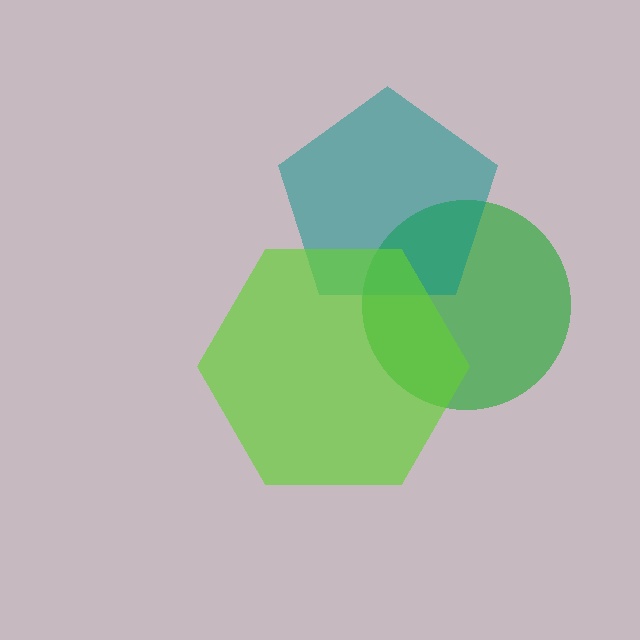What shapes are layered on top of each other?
The layered shapes are: a green circle, a teal pentagon, a lime hexagon.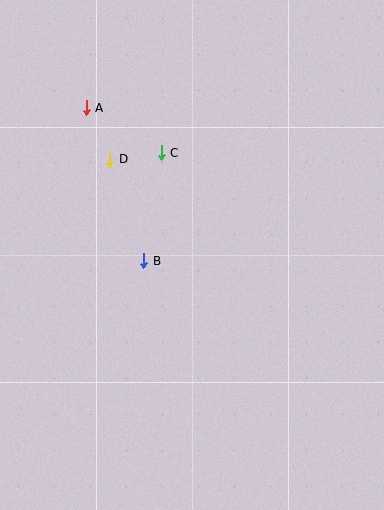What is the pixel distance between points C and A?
The distance between C and A is 88 pixels.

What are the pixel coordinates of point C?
Point C is at (161, 153).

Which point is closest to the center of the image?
Point B at (144, 261) is closest to the center.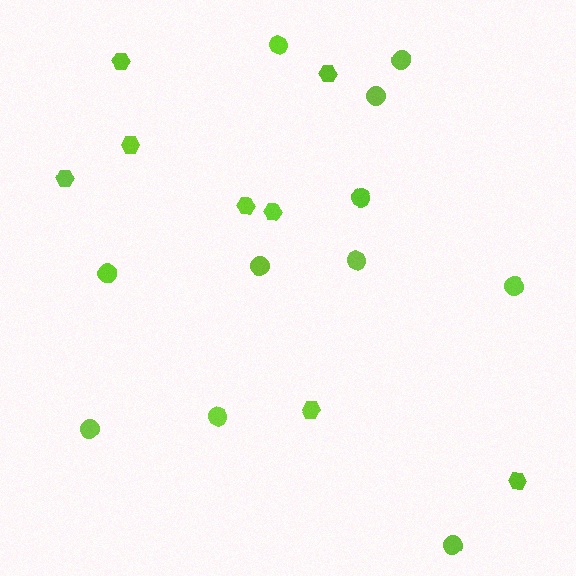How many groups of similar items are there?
There are 2 groups: one group of circles (11) and one group of hexagons (8).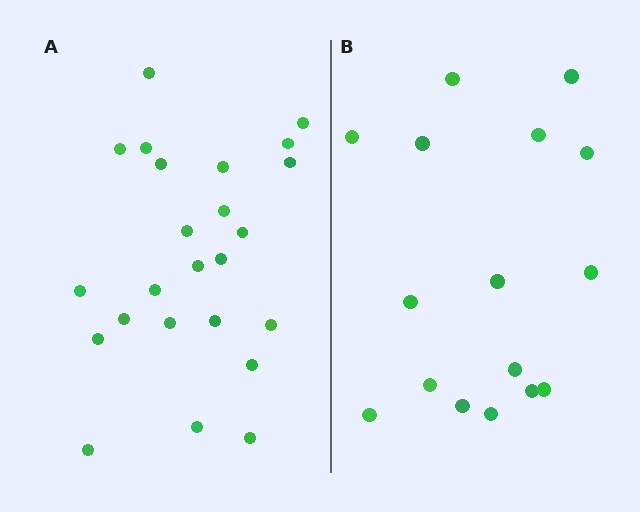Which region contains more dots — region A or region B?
Region A (the left region) has more dots.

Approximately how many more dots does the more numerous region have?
Region A has roughly 8 or so more dots than region B.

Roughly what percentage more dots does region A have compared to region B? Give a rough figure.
About 50% more.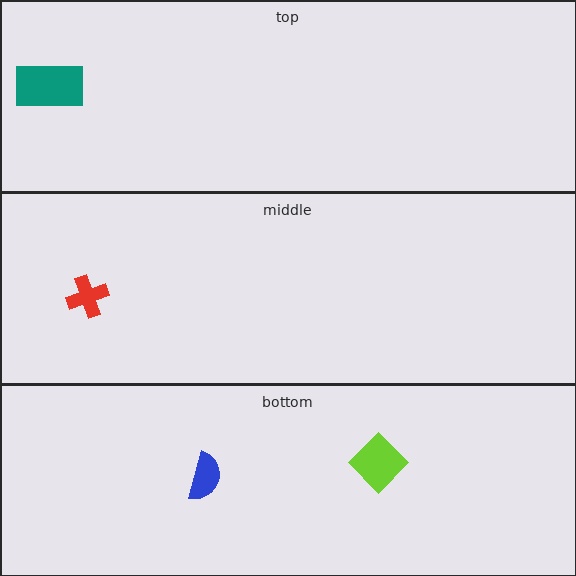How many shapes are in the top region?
1.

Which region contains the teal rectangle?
The top region.